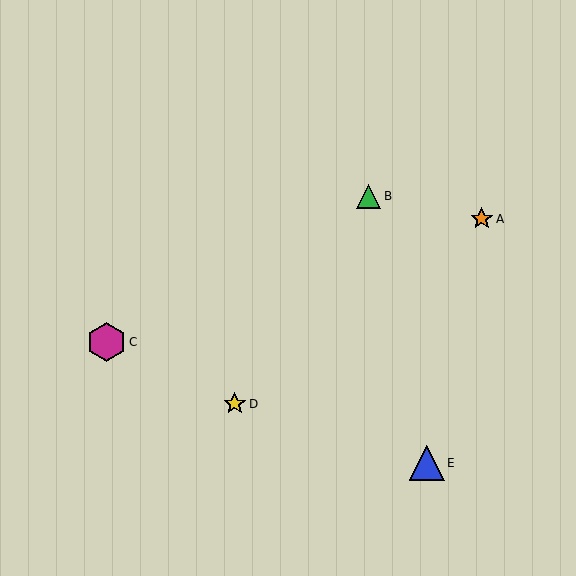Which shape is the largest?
The magenta hexagon (labeled C) is the largest.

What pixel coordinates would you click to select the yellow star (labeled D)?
Click at (235, 404) to select the yellow star D.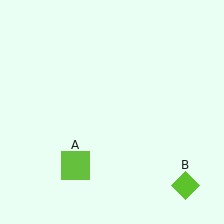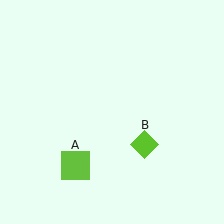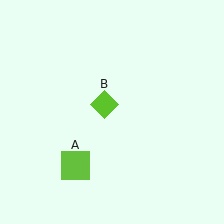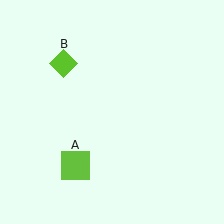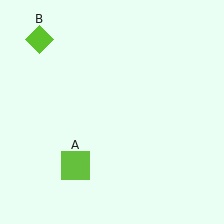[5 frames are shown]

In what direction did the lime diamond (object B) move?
The lime diamond (object B) moved up and to the left.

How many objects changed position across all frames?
1 object changed position: lime diamond (object B).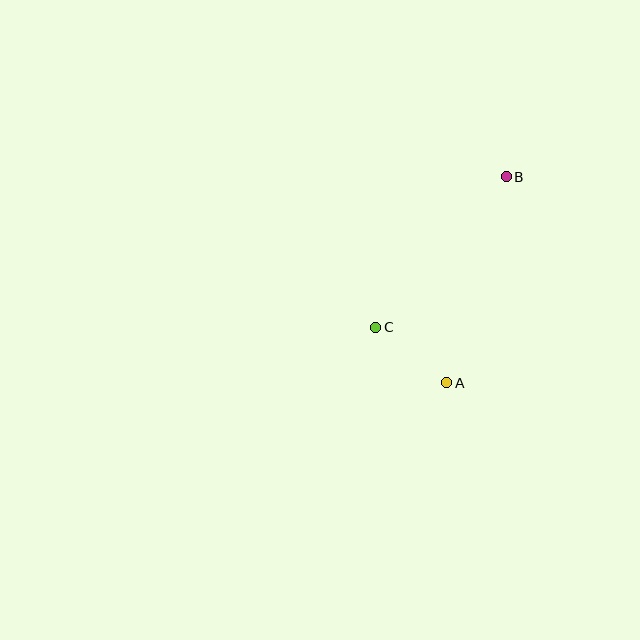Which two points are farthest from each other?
Points A and B are farthest from each other.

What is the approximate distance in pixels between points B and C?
The distance between B and C is approximately 199 pixels.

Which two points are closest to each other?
Points A and C are closest to each other.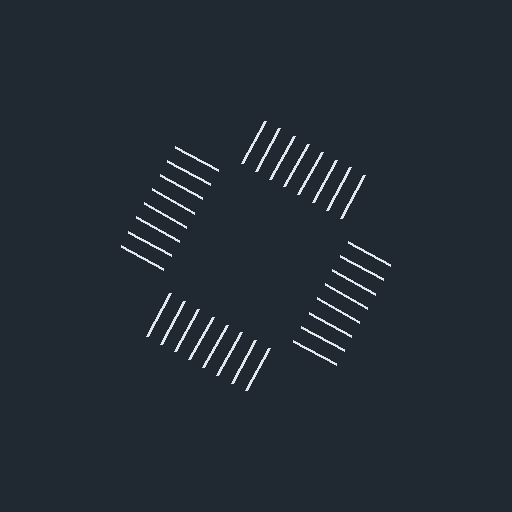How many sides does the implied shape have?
4 sides — the line-ends trace a square.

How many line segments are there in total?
32 — 8 along each of the 4 edges.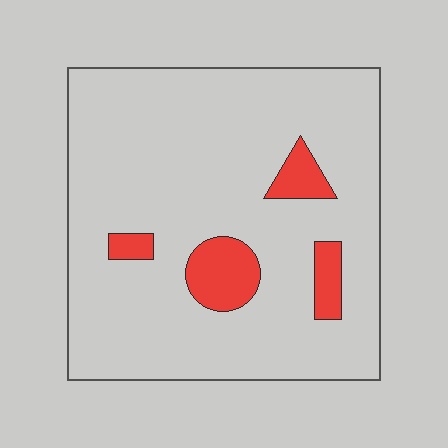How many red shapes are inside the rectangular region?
4.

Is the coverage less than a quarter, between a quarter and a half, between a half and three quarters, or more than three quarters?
Less than a quarter.